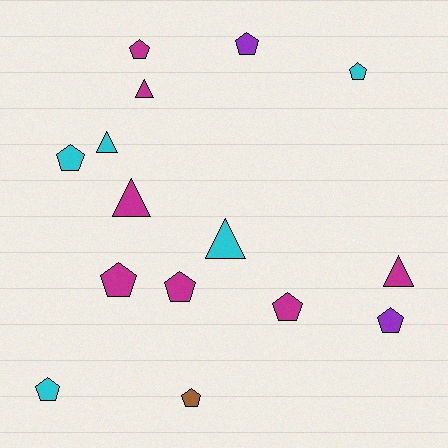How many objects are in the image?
There are 15 objects.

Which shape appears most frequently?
Pentagon, with 10 objects.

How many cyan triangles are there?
There are 2 cyan triangles.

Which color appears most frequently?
Magenta, with 7 objects.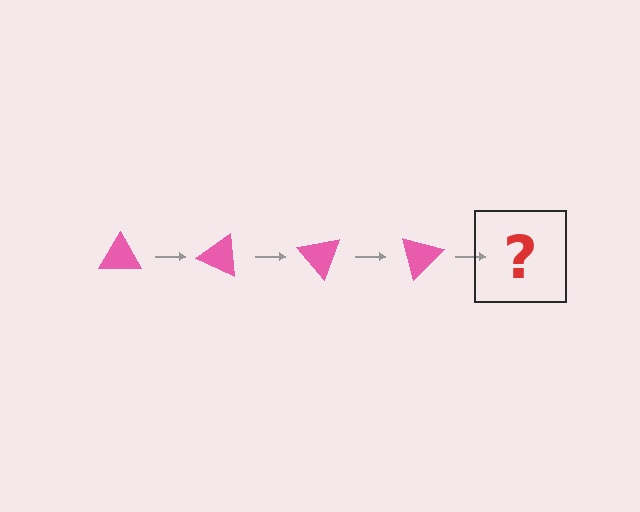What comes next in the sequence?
The next element should be a pink triangle rotated 100 degrees.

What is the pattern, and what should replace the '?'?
The pattern is that the triangle rotates 25 degrees each step. The '?' should be a pink triangle rotated 100 degrees.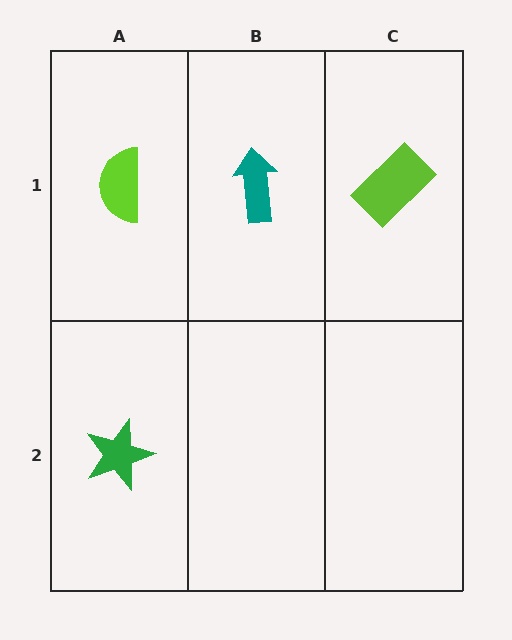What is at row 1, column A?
A lime semicircle.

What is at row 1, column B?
A teal arrow.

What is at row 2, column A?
A green star.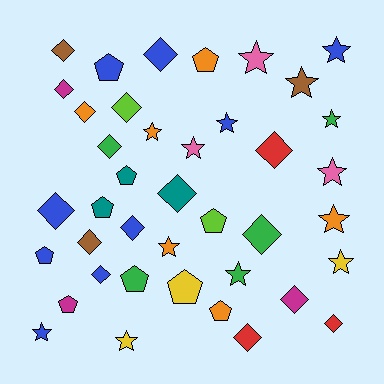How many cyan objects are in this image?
There are no cyan objects.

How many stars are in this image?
There are 14 stars.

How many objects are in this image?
There are 40 objects.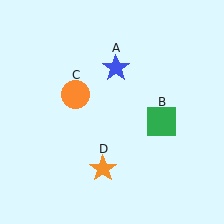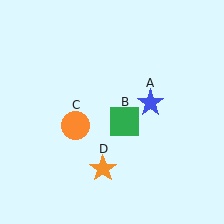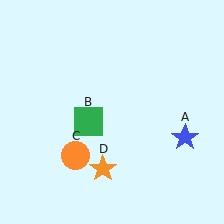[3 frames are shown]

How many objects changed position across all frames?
3 objects changed position: blue star (object A), green square (object B), orange circle (object C).